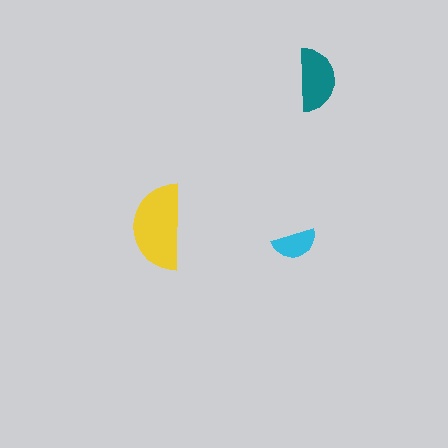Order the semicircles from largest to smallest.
the yellow one, the teal one, the cyan one.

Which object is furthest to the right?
The teal semicircle is rightmost.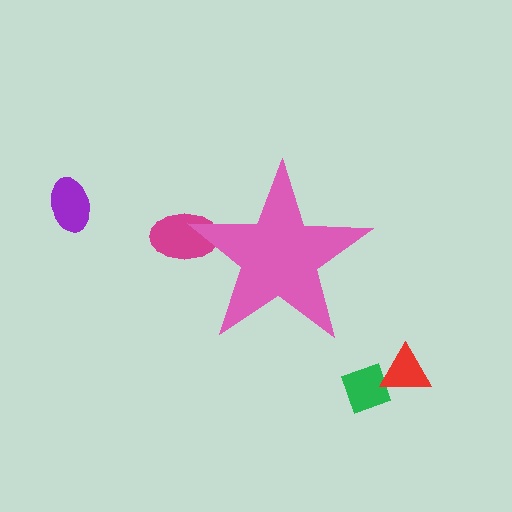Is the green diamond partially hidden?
No, the green diamond is fully visible.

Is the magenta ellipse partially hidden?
Yes, the magenta ellipse is partially hidden behind the pink star.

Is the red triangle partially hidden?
No, the red triangle is fully visible.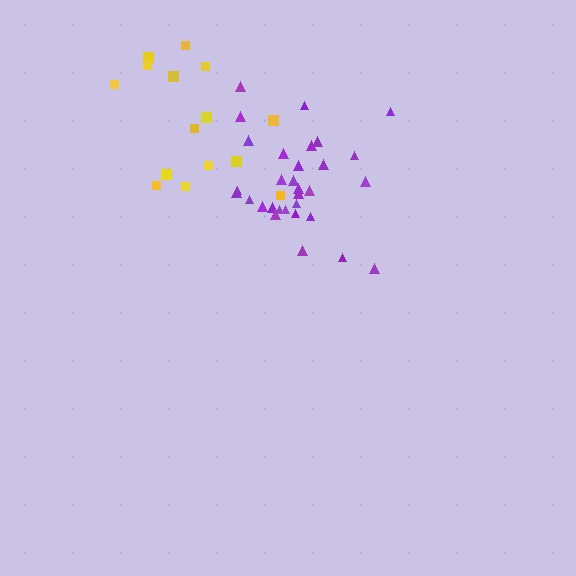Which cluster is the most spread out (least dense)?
Yellow.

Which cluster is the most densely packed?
Purple.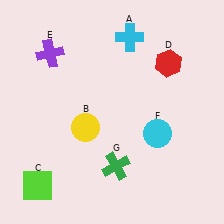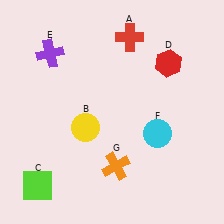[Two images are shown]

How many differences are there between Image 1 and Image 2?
There are 2 differences between the two images.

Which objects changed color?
A changed from cyan to red. G changed from green to orange.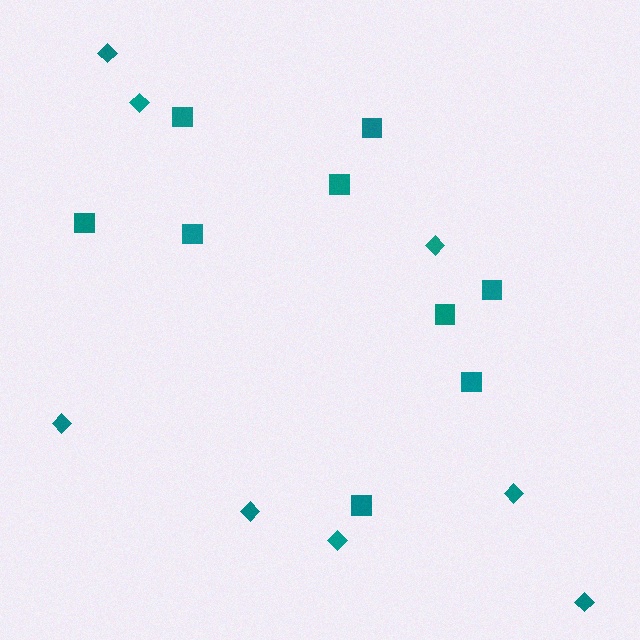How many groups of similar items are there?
There are 2 groups: one group of squares (9) and one group of diamonds (8).